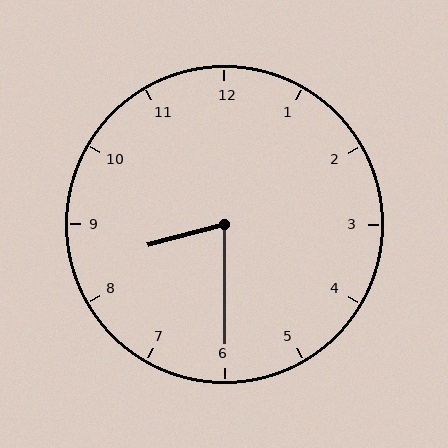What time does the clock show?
8:30.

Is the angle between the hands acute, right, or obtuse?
It is acute.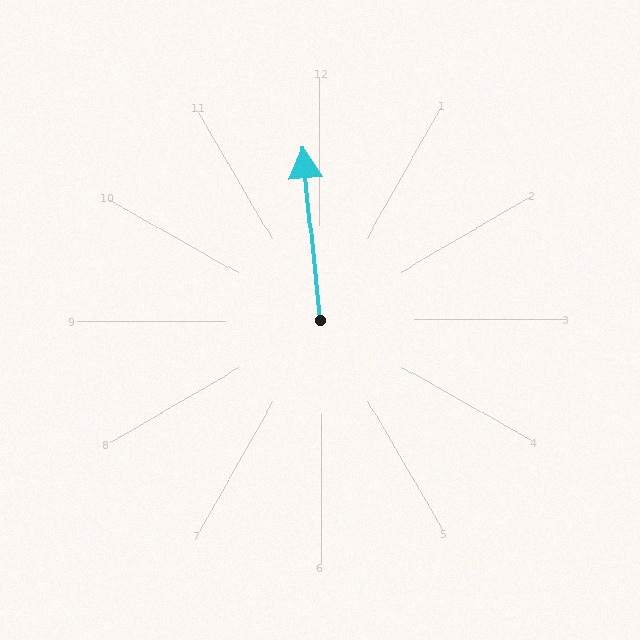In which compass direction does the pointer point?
North.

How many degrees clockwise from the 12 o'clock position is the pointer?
Approximately 355 degrees.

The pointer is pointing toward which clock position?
Roughly 12 o'clock.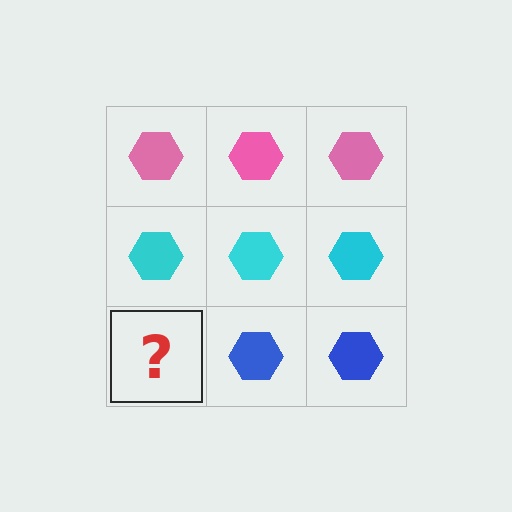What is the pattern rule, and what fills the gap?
The rule is that each row has a consistent color. The gap should be filled with a blue hexagon.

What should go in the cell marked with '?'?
The missing cell should contain a blue hexagon.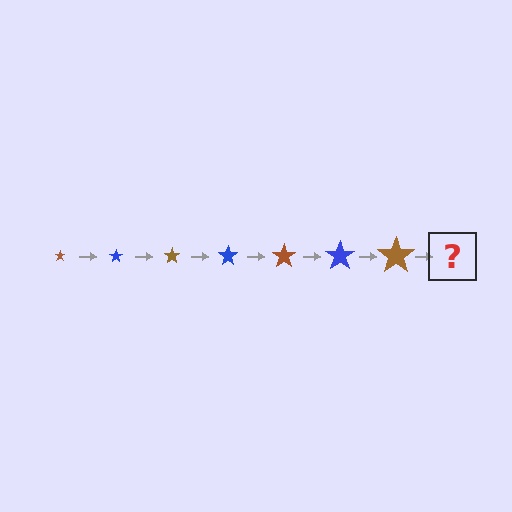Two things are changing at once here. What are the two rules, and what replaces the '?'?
The two rules are that the star grows larger each step and the color cycles through brown and blue. The '?' should be a blue star, larger than the previous one.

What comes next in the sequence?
The next element should be a blue star, larger than the previous one.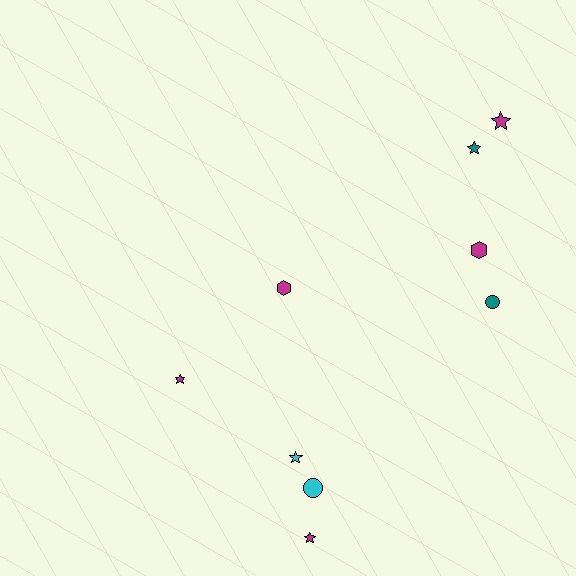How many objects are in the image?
There are 9 objects.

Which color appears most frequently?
Magenta, with 5 objects.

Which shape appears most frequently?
Star, with 5 objects.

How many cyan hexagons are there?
There are no cyan hexagons.